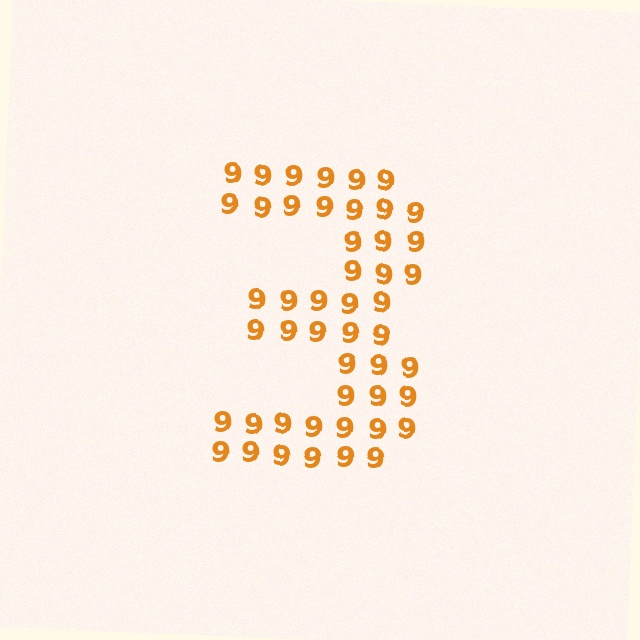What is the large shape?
The large shape is the digit 3.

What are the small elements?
The small elements are digit 9's.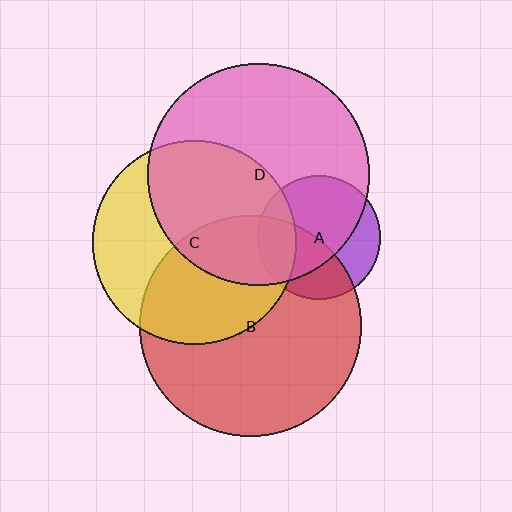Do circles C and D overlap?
Yes.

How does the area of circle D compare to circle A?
Approximately 3.2 times.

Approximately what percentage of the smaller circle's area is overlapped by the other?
Approximately 50%.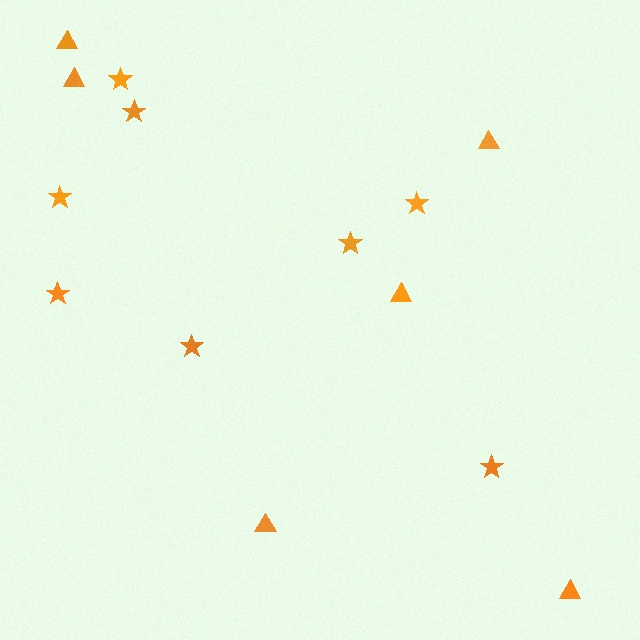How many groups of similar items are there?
There are 2 groups: one group of triangles (6) and one group of stars (8).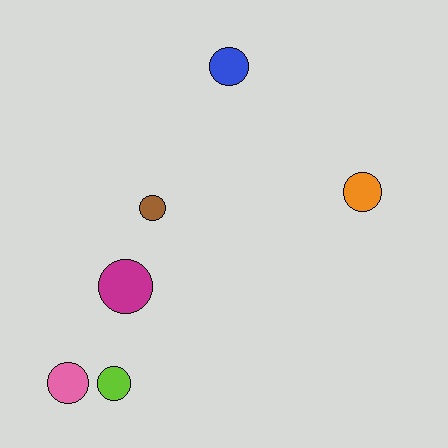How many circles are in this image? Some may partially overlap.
There are 6 circles.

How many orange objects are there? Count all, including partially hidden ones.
There is 1 orange object.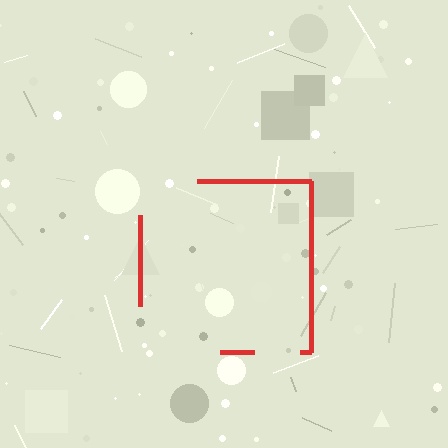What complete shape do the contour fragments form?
The contour fragments form a square.